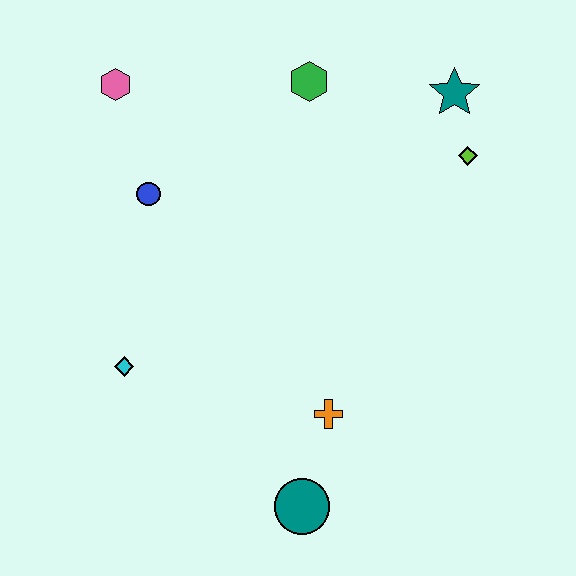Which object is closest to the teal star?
The lime diamond is closest to the teal star.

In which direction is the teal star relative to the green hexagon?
The teal star is to the right of the green hexagon.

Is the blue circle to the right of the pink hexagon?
Yes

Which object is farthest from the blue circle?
The teal circle is farthest from the blue circle.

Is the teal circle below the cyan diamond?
Yes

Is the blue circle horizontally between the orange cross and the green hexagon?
No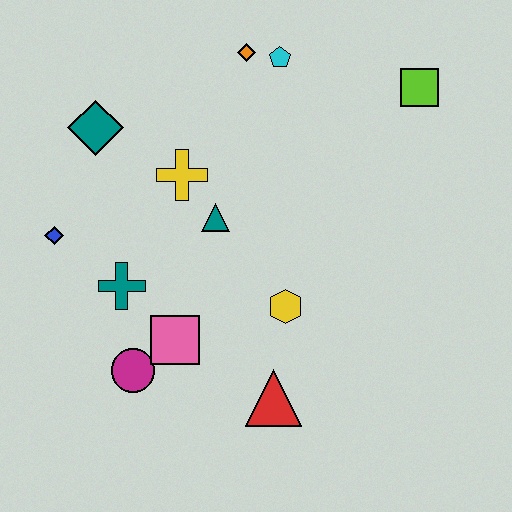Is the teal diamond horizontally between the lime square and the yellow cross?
No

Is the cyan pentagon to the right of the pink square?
Yes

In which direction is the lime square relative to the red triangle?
The lime square is above the red triangle.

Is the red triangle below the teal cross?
Yes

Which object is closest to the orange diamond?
The cyan pentagon is closest to the orange diamond.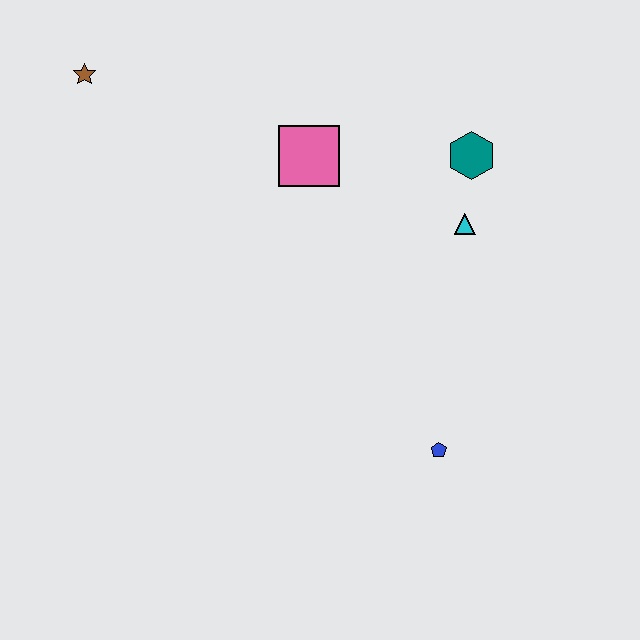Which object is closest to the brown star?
The pink square is closest to the brown star.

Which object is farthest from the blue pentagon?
The brown star is farthest from the blue pentagon.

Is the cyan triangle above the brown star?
No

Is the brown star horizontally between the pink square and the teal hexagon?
No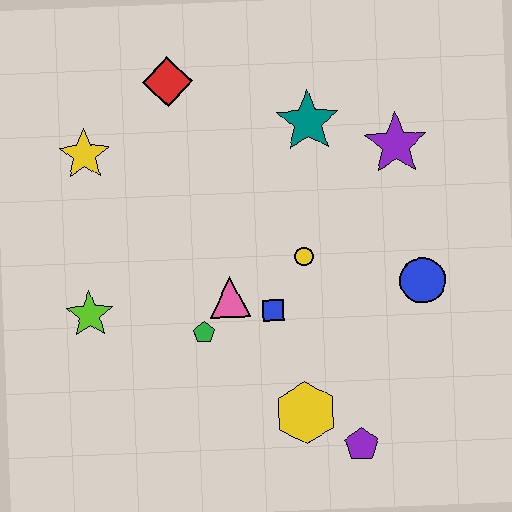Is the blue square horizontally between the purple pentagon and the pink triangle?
Yes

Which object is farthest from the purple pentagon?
The red diamond is farthest from the purple pentagon.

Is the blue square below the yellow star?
Yes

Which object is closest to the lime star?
The green pentagon is closest to the lime star.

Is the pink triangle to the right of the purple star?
No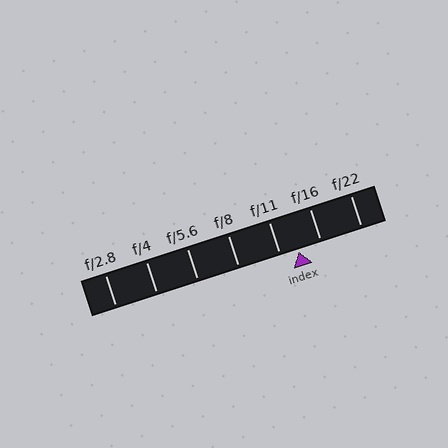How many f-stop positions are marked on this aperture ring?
There are 7 f-stop positions marked.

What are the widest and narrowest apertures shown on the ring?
The widest aperture shown is f/2.8 and the narrowest is f/22.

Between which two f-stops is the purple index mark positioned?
The index mark is between f/11 and f/16.